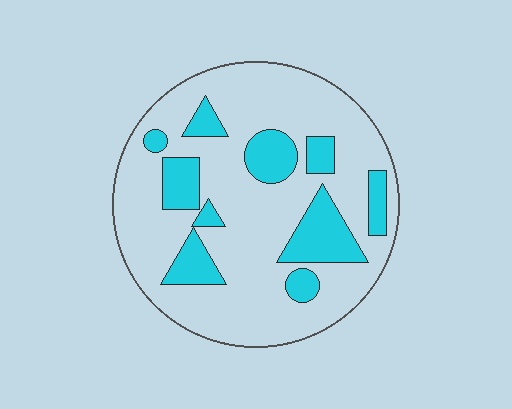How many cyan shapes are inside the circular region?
10.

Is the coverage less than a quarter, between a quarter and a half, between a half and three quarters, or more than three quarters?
Less than a quarter.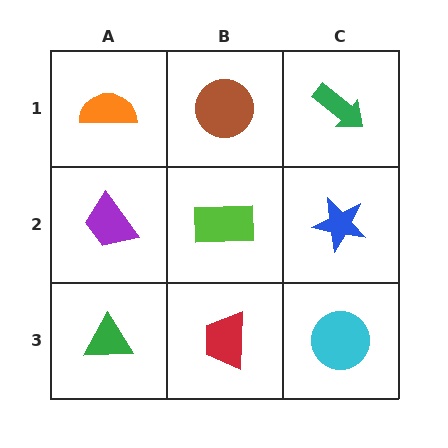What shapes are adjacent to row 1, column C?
A blue star (row 2, column C), a brown circle (row 1, column B).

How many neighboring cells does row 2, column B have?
4.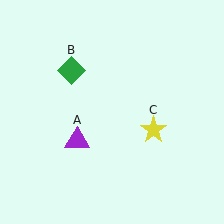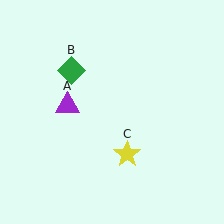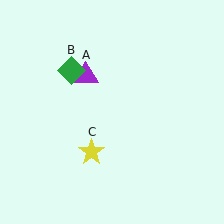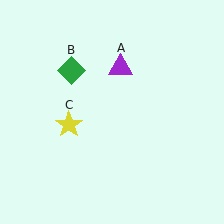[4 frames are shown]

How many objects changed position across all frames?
2 objects changed position: purple triangle (object A), yellow star (object C).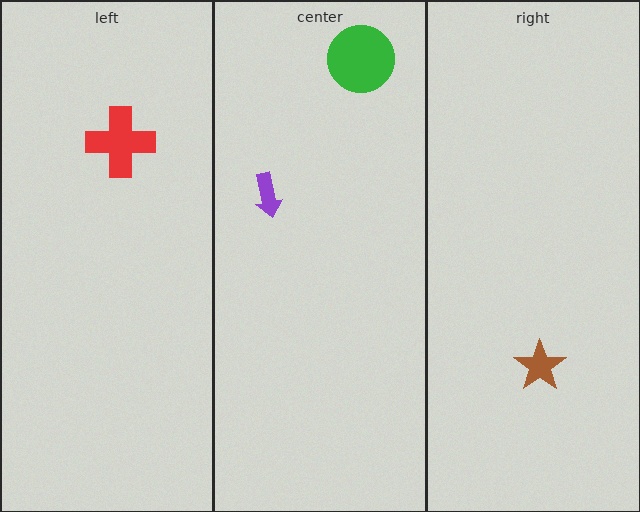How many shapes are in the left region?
1.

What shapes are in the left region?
The red cross.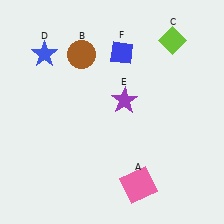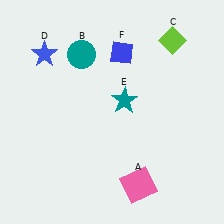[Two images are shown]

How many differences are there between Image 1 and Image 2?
There are 2 differences between the two images.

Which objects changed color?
B changed from brown to teal. E changed from purple to teal.